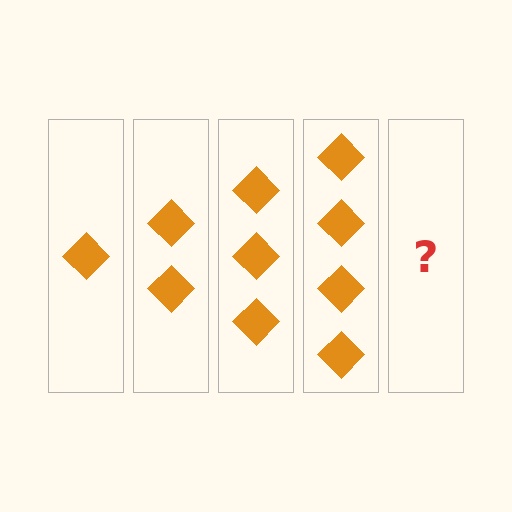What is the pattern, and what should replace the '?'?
The pattern is that each step adds one more diamond. The '?' should be 5 diamonds.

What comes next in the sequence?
The next element should be 5 diamonds.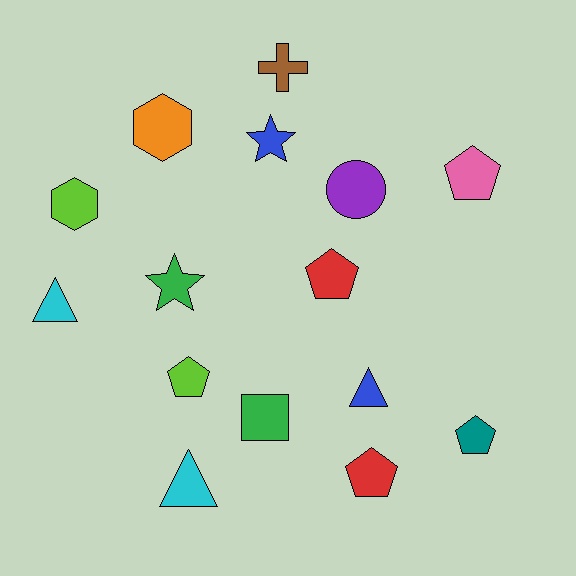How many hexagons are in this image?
There are 2 hexagons.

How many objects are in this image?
There are 15 objects.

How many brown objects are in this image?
There is 1 brown object.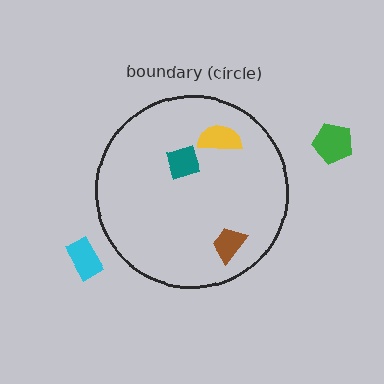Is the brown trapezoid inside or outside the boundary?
Inside.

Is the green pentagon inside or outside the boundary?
Outside.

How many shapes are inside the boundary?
3 inside, 2 outside.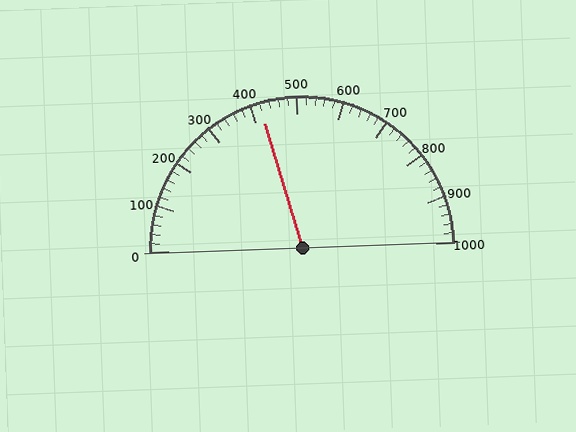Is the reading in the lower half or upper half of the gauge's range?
The reading is in the lower half of the range (0 to 1000).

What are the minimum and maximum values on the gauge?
The gauge ranges from 0 to 1000.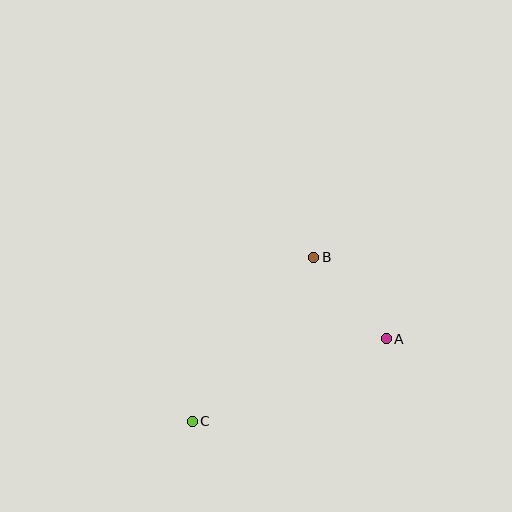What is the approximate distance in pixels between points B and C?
The distance between B and C is approximately 205 pixels.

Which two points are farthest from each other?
Points A and C are farthest from each other.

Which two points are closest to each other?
Points A and B are closest to each other.